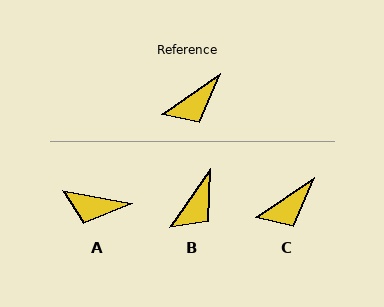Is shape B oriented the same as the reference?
No, it is off by about 21 degrees.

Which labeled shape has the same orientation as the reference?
C.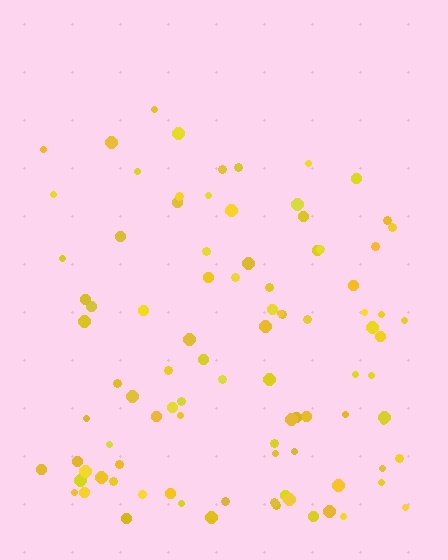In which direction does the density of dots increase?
From top to bottom, with the bottom side densest.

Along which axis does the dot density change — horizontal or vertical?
Vertical.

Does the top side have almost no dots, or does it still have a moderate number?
Still a moderate number, just noticeably fewer than the bottom.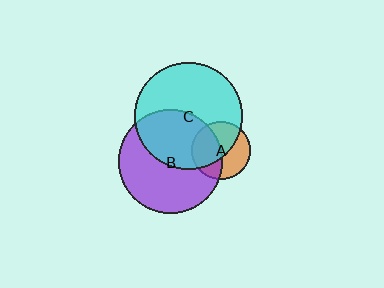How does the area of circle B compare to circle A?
Approximately 3.2 times.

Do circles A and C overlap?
Yes.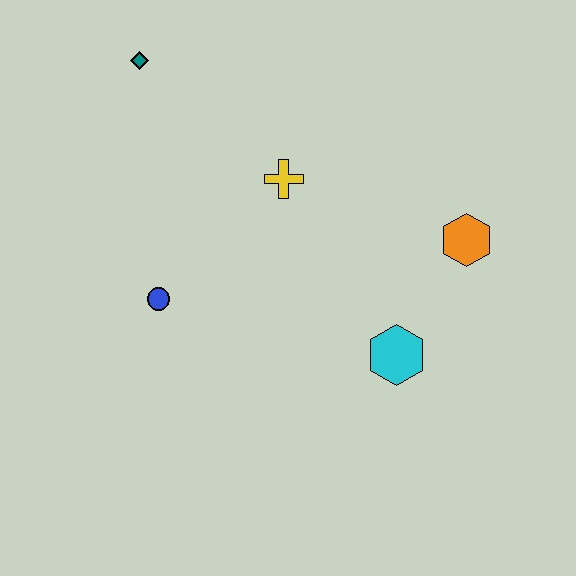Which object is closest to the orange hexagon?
The cyan hexagon is closest to the orange hexagon.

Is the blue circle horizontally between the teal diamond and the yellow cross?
Yes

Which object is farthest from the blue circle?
The orange hexagon is farthest from the blue circle.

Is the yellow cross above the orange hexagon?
Yes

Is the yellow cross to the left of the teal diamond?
No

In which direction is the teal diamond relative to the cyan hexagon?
The teal diamond is above the cyan hexagon.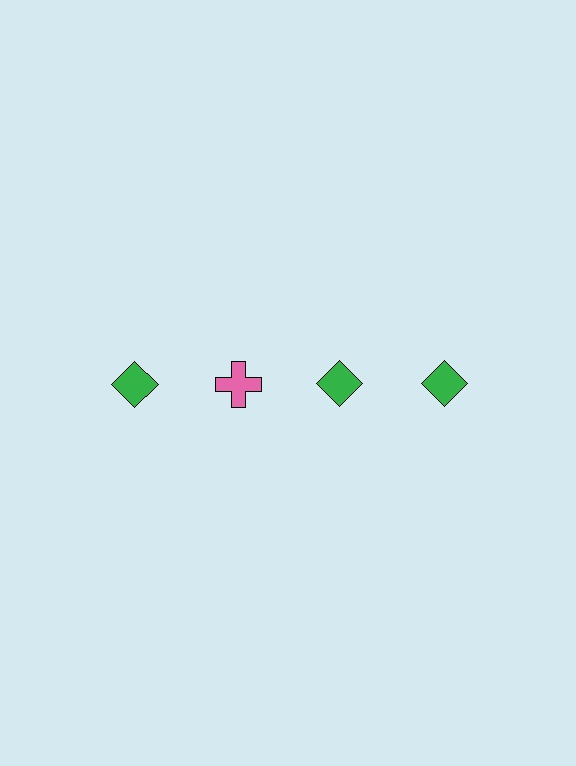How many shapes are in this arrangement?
There are 4 shapes arranged in a grid pattern.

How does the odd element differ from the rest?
It differs in both color (pink instead of green) and shape (cross instead of diamond).